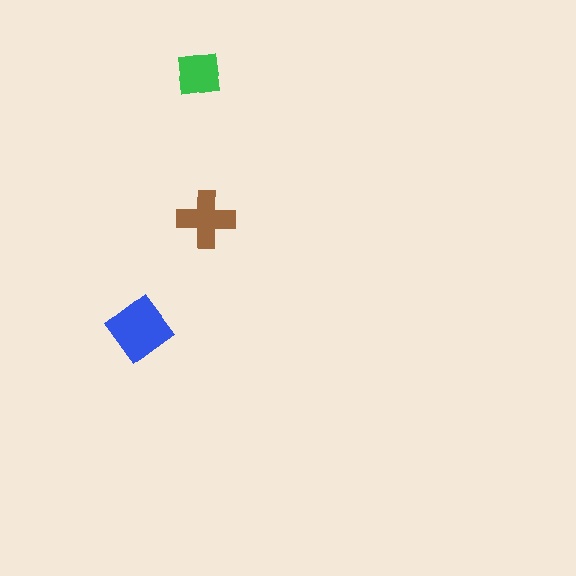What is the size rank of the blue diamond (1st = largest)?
1st.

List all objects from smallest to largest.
The green square, the brown cross, the blue diamond.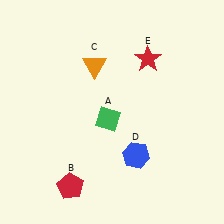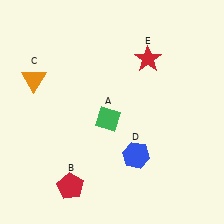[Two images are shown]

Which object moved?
The orange triangle (C) moved left.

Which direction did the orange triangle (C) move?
The orange triangle (C) moved left.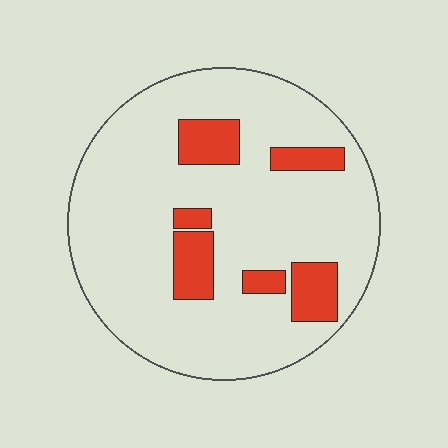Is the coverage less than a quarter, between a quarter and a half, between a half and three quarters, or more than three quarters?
Less than a quarter.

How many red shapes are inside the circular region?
6.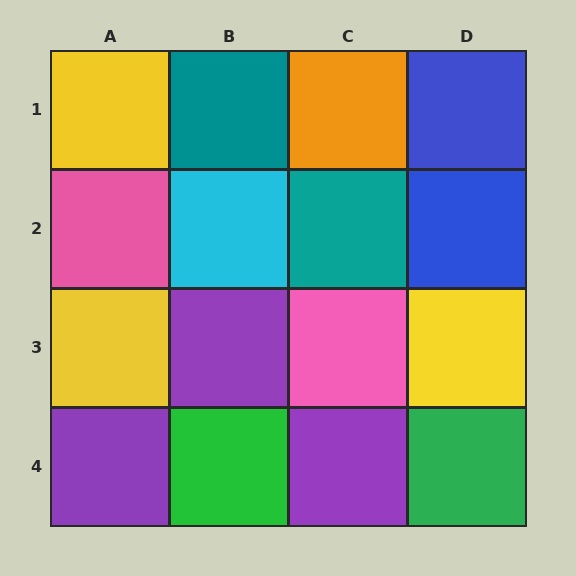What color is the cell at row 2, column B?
Cyan.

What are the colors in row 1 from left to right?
Yellow, teal, orange, blue.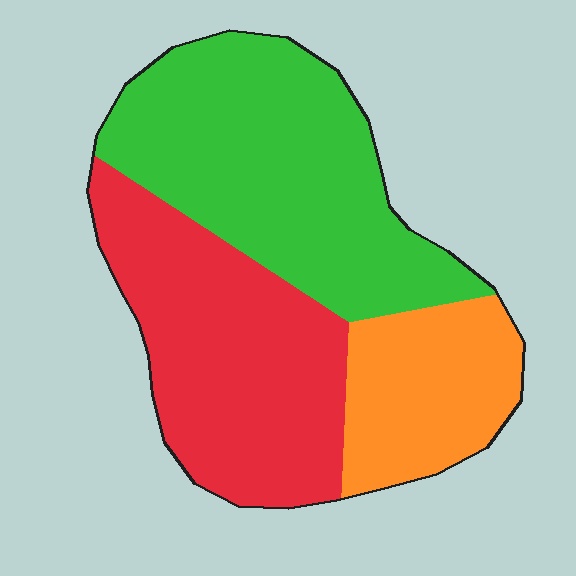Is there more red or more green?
Green.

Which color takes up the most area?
Green, at roughly 45%.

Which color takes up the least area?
Orange, at roughly 20%.